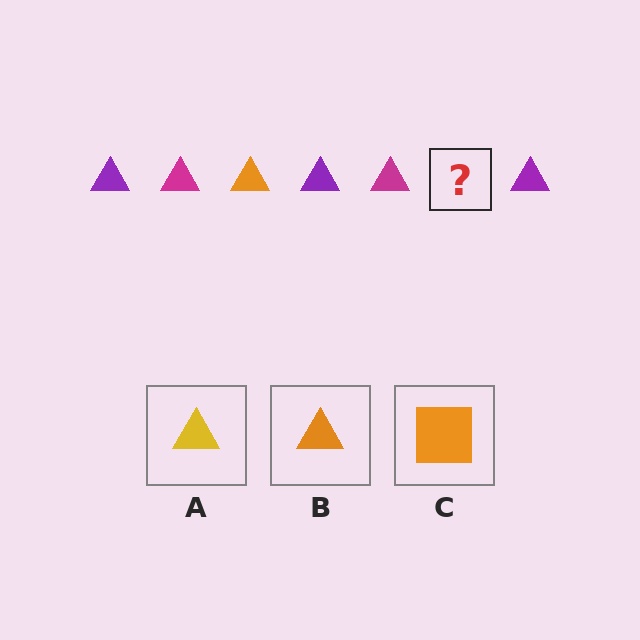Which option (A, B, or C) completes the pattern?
B.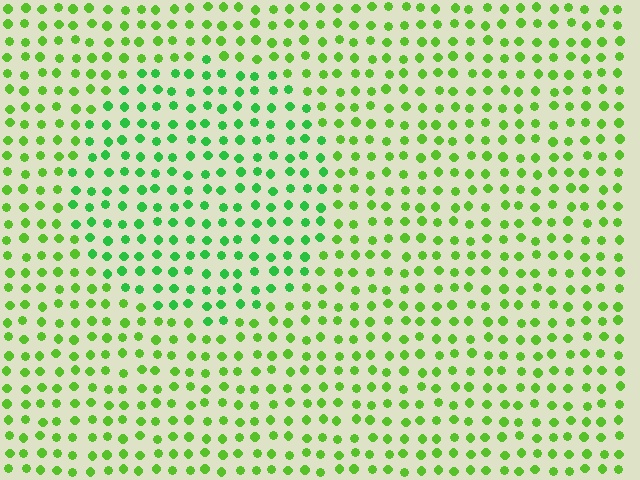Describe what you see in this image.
The image is filled with small lime elements in a uniform arrangement. A circle-shaped region is visible where the elements are tinted to a slightly different hue, forming a subtle color boundary.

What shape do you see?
I see a circle.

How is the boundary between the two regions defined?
The boundary is defined purely by a slight shift in hue (about 28 degrees). Spacing, size, and orientation are identical on both sides.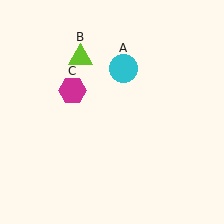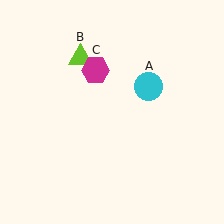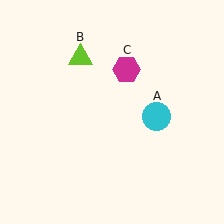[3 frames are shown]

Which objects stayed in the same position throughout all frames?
Lime triangle (object B) remained stationary.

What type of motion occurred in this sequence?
The cyan circle (object A), magenta hexagon (object C) rotated clockwise around the center of the scene.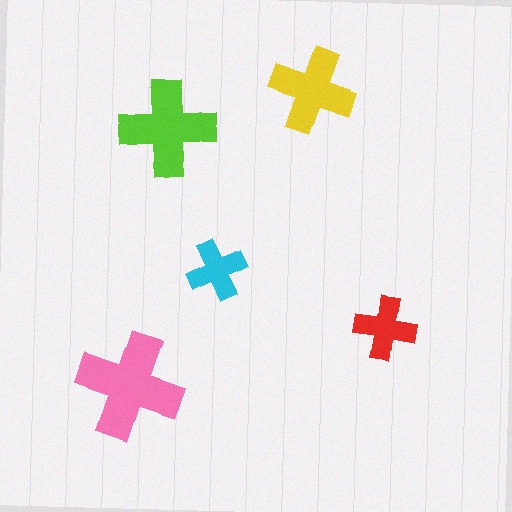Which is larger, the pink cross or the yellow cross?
The pink one.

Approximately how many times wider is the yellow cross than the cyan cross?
About 1.5 times wider.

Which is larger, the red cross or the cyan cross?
The red one.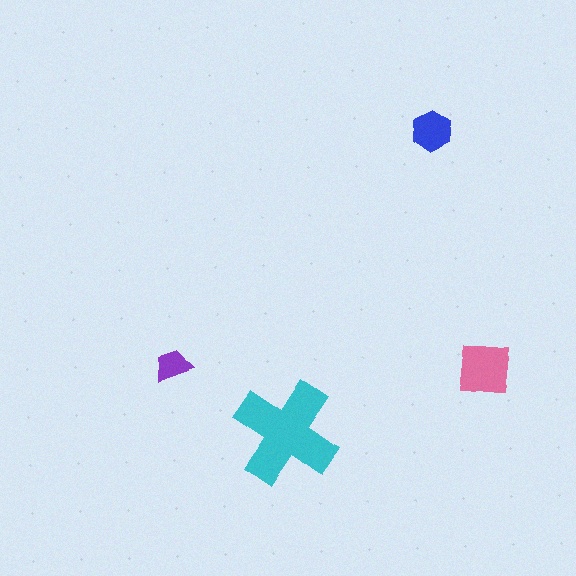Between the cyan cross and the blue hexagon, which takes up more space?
The cyan cross.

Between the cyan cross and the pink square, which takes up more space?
The cyan cross.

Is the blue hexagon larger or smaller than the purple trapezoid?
Larger.